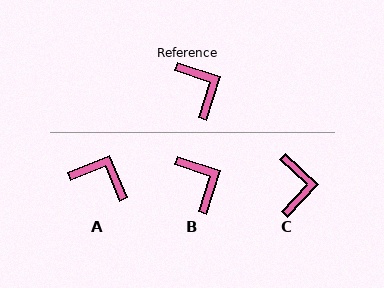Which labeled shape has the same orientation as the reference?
B.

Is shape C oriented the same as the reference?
No, it is off by about 24 degrees.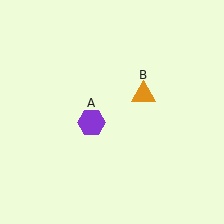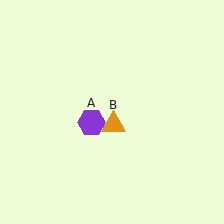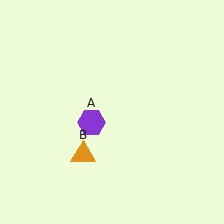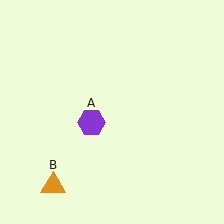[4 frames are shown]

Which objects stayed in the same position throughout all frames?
Purple hexagon (object A) remained stationary.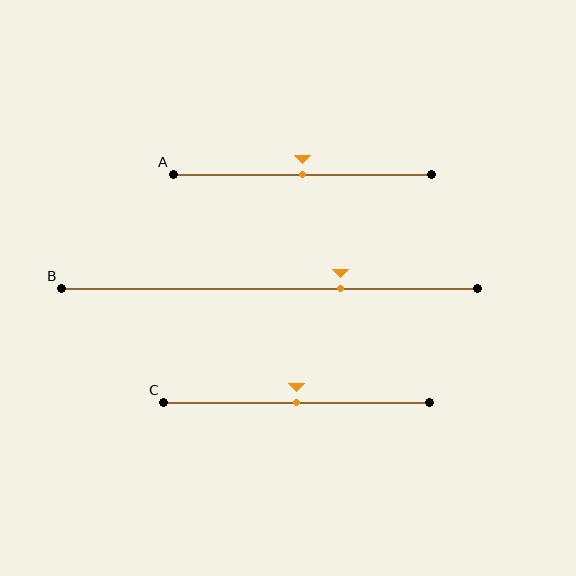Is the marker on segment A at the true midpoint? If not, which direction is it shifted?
Yes, the marker on segment A is at the true midpoint.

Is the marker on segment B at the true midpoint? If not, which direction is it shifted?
No, the marker on segment B is shifted to the right by about 17% of the segment length.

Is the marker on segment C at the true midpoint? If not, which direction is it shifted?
Yes, the marker on segment C is at the true midpoint.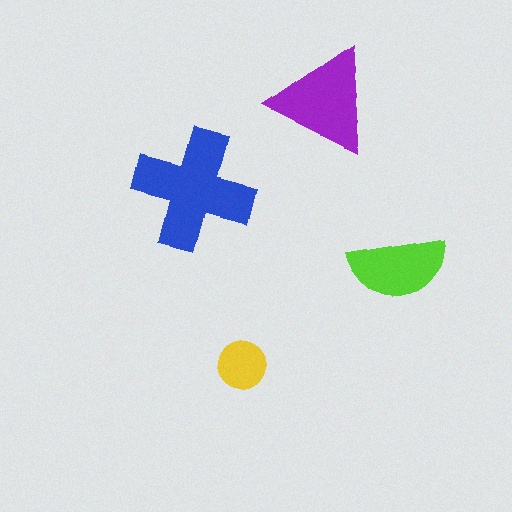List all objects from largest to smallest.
The blue cross, the purple triangle, the lime semicircle, the yellow circle.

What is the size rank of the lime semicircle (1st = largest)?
3rd.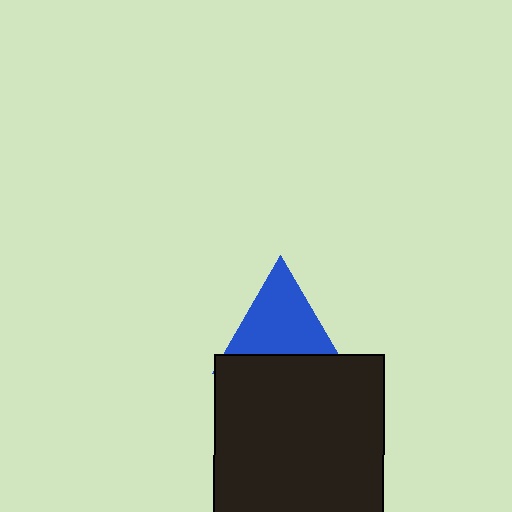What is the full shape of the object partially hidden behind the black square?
The partially hidden object is a blue triangle.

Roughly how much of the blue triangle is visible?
Most of it is visible (roughly 69%).